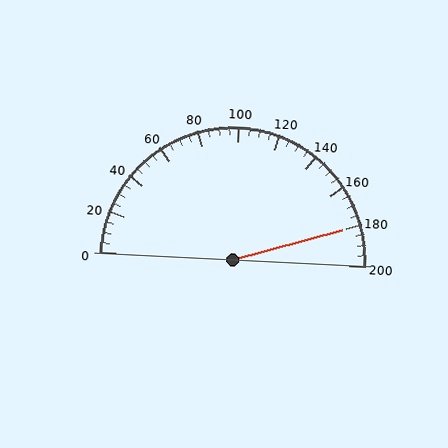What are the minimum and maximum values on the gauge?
The gauge ranges from 0 to 200.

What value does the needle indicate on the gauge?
The needle indicates approximately 180.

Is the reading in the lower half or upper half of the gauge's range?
The reading is in the upper half of the range (0 to 200).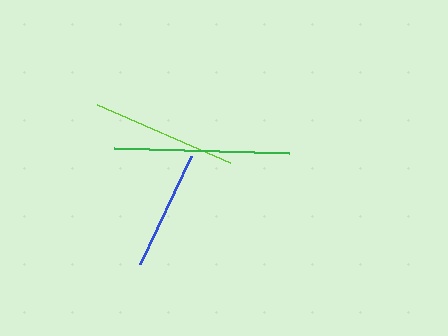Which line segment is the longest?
The green line is the longest at approximately 176 pixels.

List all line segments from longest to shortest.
From longest to shortest: green, lime, blue.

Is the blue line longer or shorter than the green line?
The green line is longer than the blue line.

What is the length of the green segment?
The green segment is approximately 176 pixels long.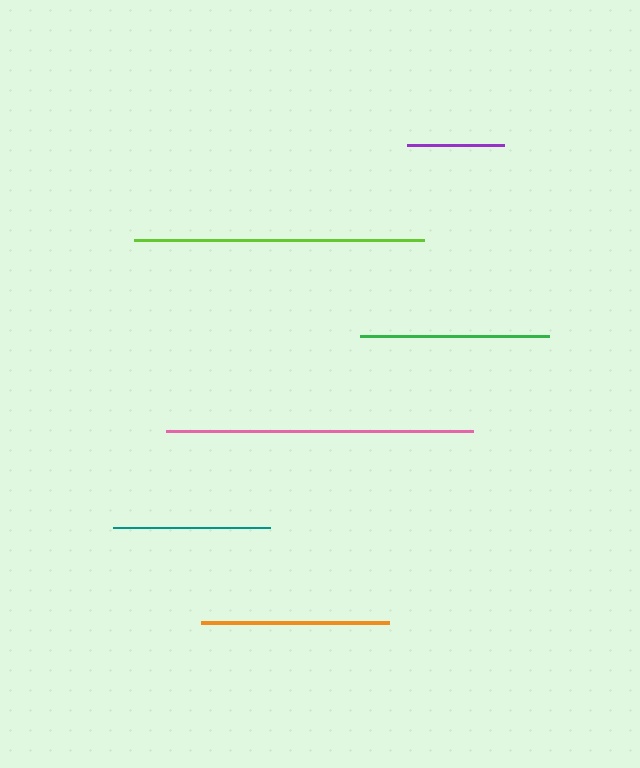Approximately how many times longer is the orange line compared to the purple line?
The orange line is approximately 1.9 times the length of the purple line.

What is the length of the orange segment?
The orange segment is approximately 188 pixels long.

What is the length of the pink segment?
The pink segment is approximately 307 pixels long.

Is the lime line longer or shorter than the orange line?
The lime line is longer than the orange line.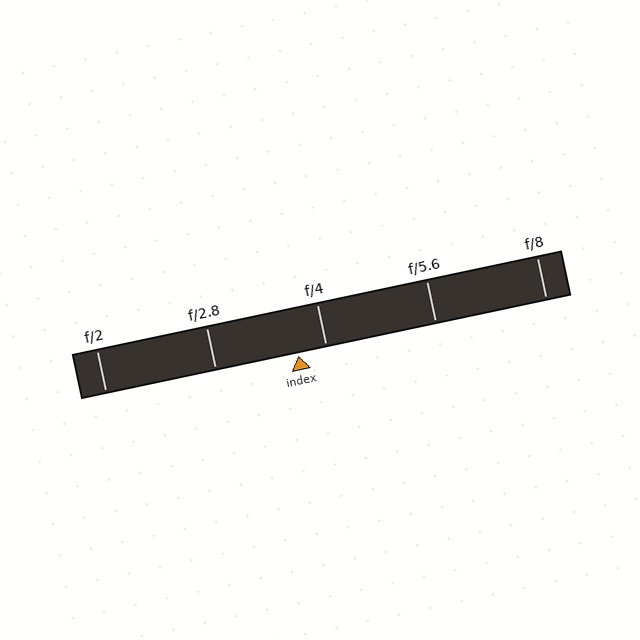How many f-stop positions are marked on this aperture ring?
There are 5 f-stop positions marked.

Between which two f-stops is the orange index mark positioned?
The index mark is between f/2.8 and f/4.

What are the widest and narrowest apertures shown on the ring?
The widest aperture shown is f/2 and the narrowest is f/8.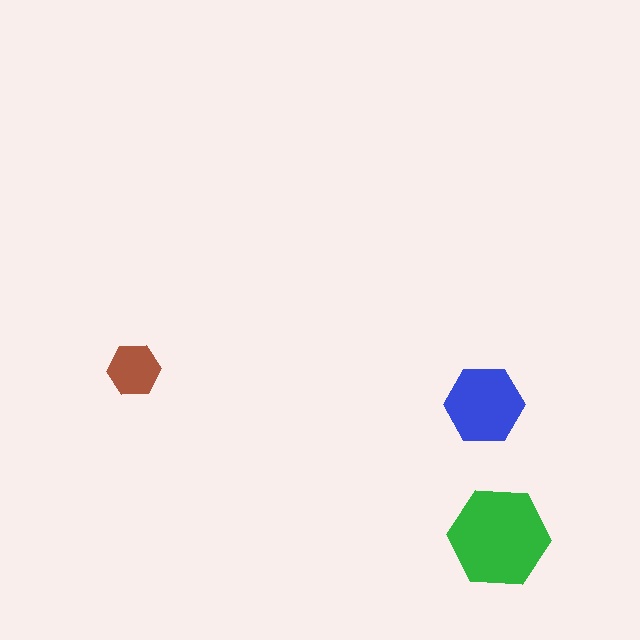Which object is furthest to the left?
The brown hexagon is leftmost.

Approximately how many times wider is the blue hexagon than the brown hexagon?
About 1.5 times wider.